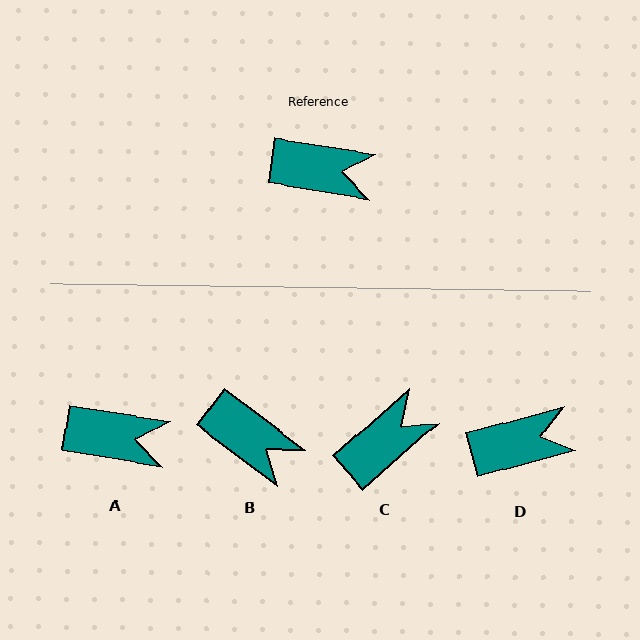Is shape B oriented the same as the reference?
No, it is off by about 28 degrees.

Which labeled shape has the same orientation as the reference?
A.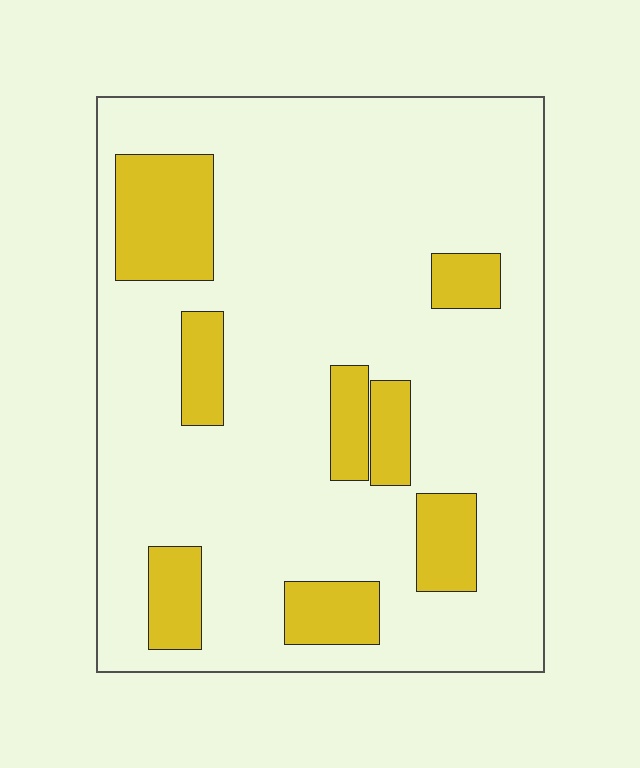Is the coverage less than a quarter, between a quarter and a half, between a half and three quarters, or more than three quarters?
Less than a quarter.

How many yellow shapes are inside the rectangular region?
8.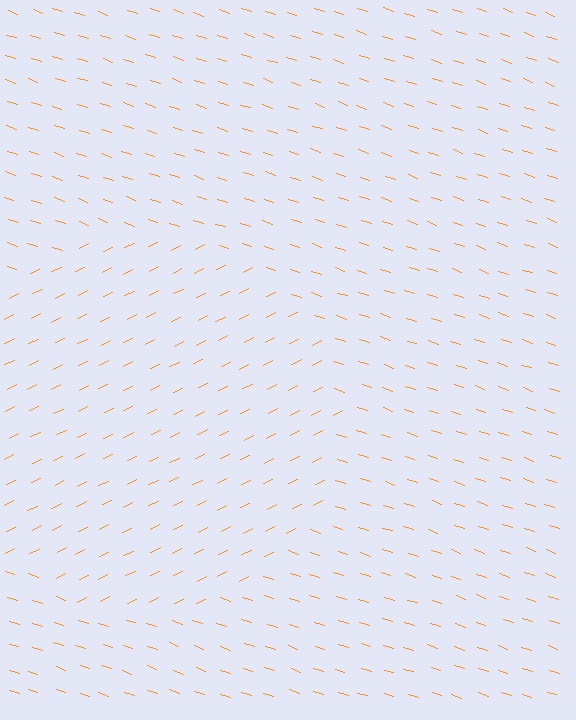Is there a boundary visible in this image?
Yes, there is a texture boundary formed by a change in line orientation.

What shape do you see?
I see a circle.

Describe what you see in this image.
The image is filled with small orange line segments. A circle region in the image has lines oriented differently from the surrounding lines, creating a visible texture boundary.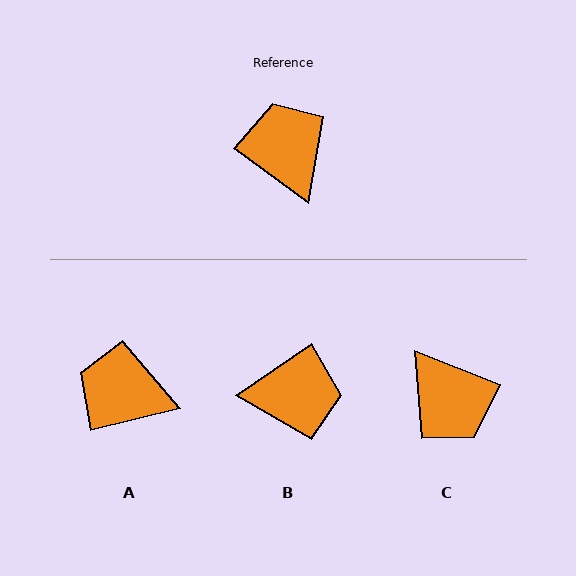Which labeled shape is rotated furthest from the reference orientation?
C, about 165 degrees away.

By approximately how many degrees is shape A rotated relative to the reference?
Approximately 51 degrees counter-clockwise.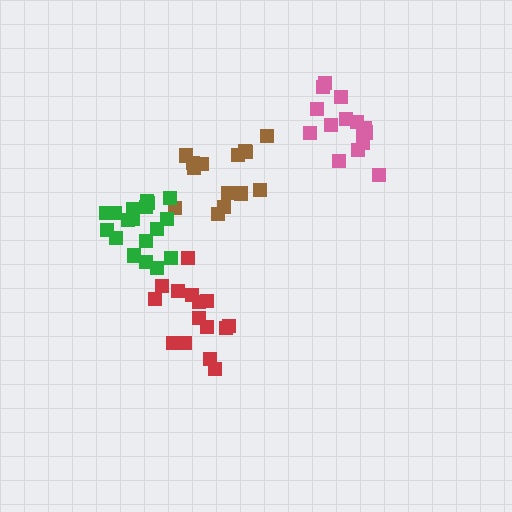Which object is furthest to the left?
The green cluster is leftmost.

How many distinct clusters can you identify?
There are 4 distinct clusters.